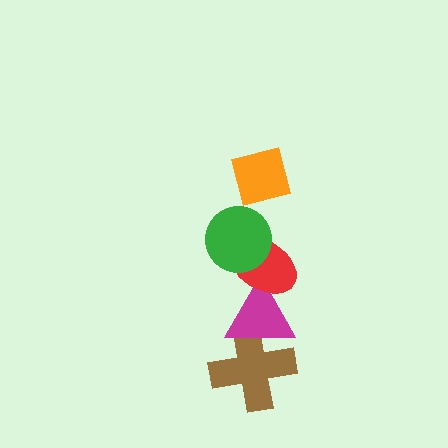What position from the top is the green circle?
The green circle is 2nd from the top.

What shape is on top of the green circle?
The orange square is on top of the green circle.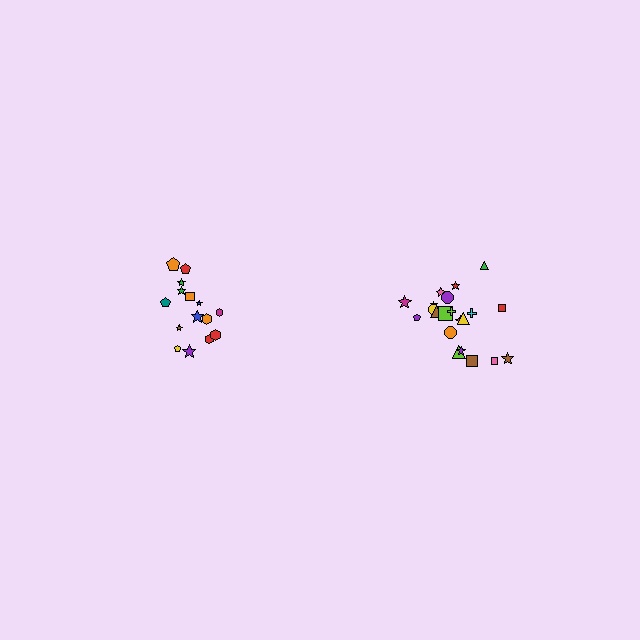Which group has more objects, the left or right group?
The right group.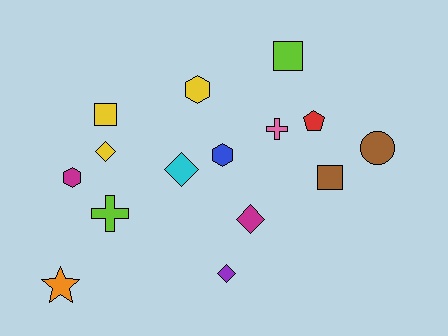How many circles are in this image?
There is 1 circle.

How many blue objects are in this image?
There is 1 blue object.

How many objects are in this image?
There are 15 objects.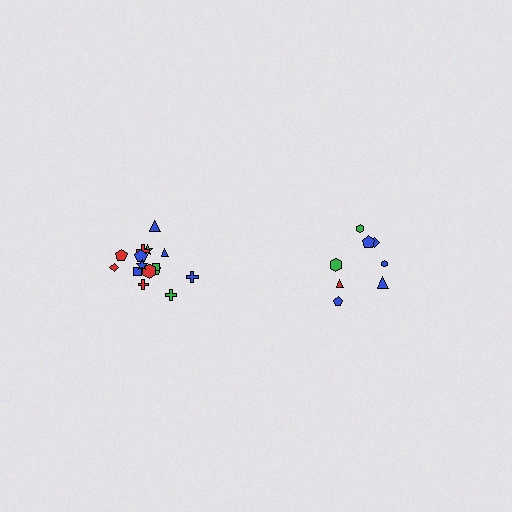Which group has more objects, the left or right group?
The left group.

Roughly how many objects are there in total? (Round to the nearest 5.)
Roughly 25 objects in total.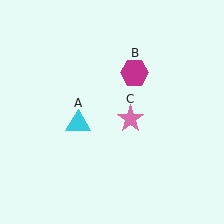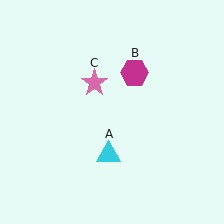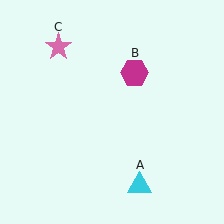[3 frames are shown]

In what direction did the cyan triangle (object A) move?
The cyan triangle (object A) moved down and to the right.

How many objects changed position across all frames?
2 objects changed position: cyan triangle (object A), pink star (object C).